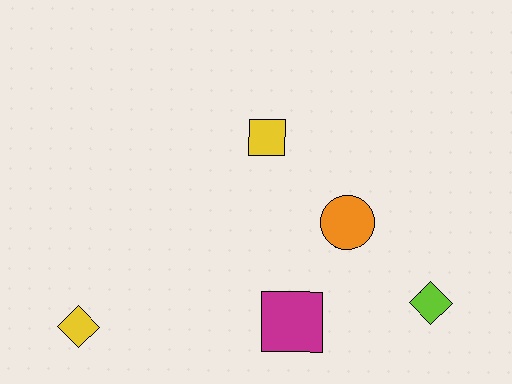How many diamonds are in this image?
There are 2 diamonds.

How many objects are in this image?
There are 5 objects.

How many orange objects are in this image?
There is 1 orange object.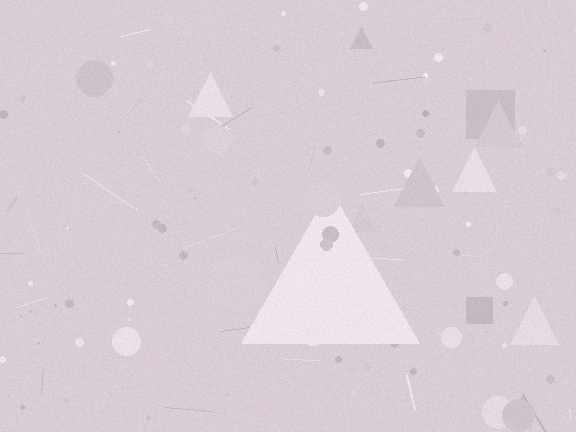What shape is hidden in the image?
A triangle is hidden in the image.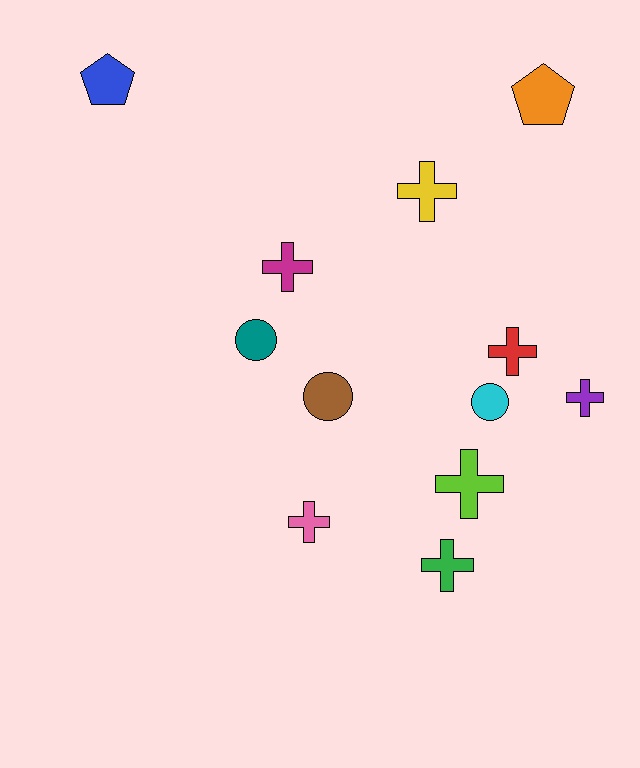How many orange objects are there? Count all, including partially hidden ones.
There is 1 orange object.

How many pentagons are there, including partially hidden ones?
There are 2 pentagons.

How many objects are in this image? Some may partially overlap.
There are 12 objects.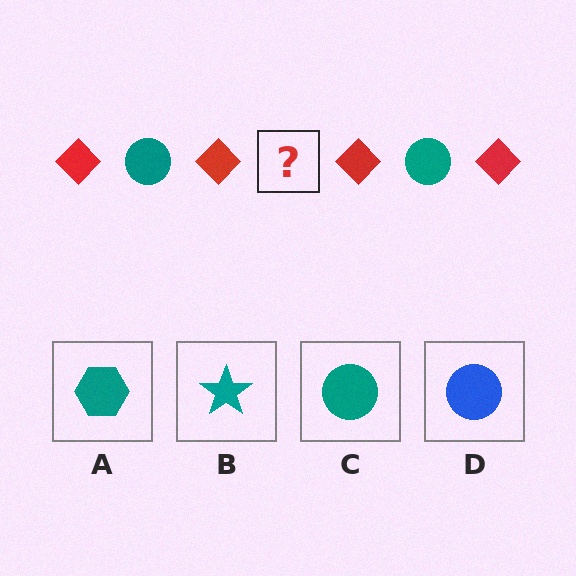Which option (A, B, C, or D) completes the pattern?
C.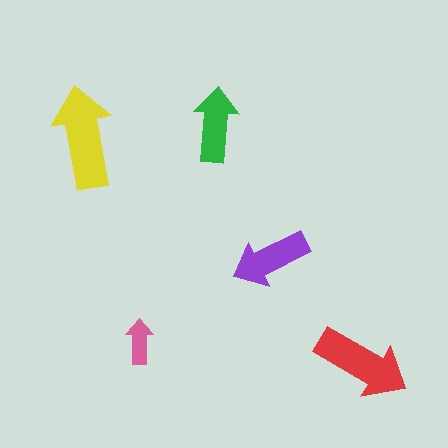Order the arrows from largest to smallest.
the yellow one, the red one, the purple one, the green one, the pink one.